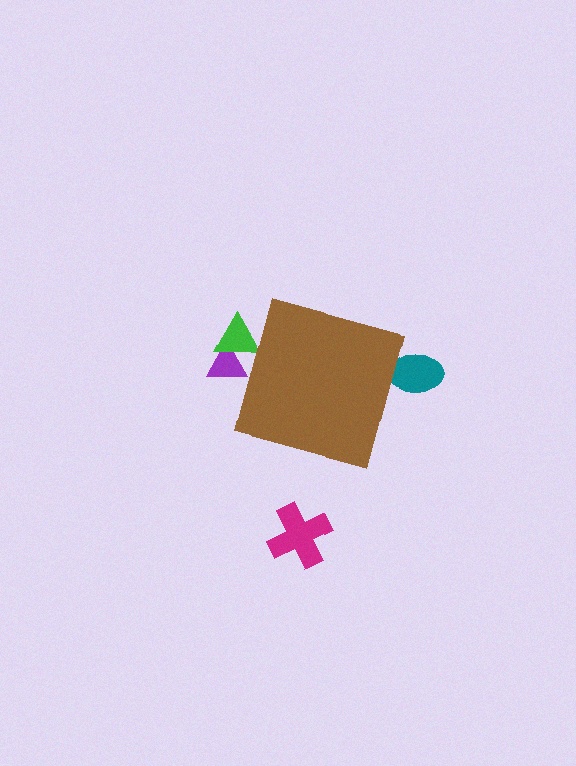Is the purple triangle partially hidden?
Yes, the purple triangle is partially hidden behind the brown diamond.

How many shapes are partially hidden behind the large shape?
3 shapes are partially hidden.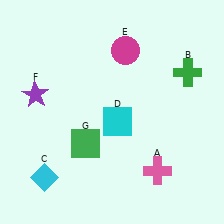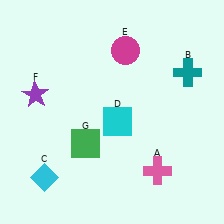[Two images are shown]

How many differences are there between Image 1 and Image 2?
There is 1 difference between the two images.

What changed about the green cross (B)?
In Image 1, B is green. In Image 2, it changed to teal.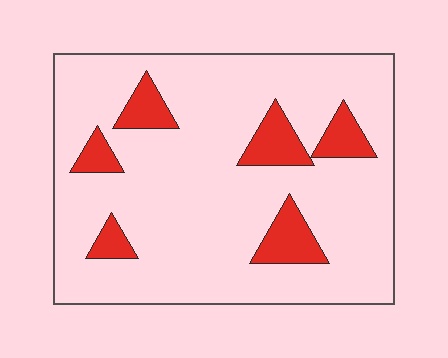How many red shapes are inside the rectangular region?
6.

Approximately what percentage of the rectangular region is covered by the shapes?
Approximately 15%.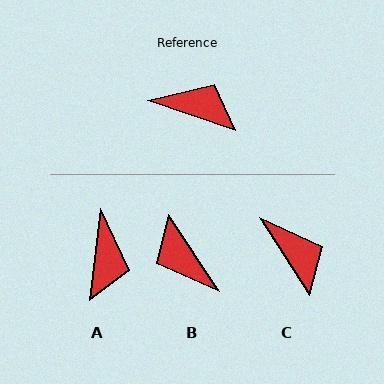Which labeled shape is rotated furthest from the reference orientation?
B, about 143 degrees away.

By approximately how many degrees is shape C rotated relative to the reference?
Approximately 38 degrees clockwise.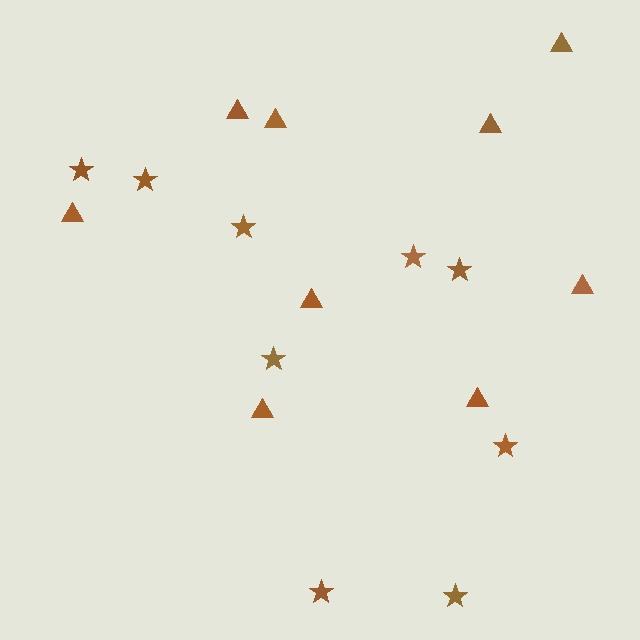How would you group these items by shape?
There are 2 groups: one group of triangles (9) and one group of stars (9).